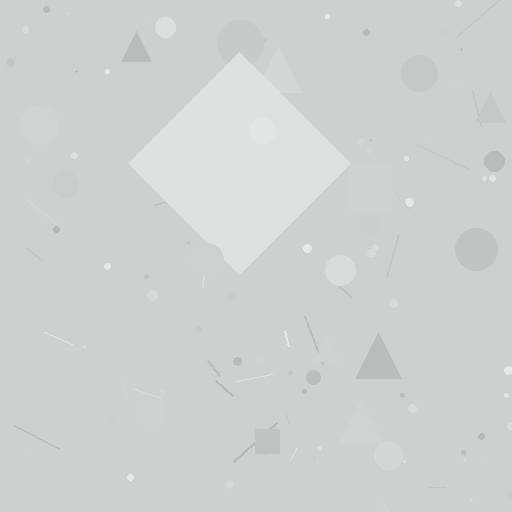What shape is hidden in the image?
A diamond is hidden in the image.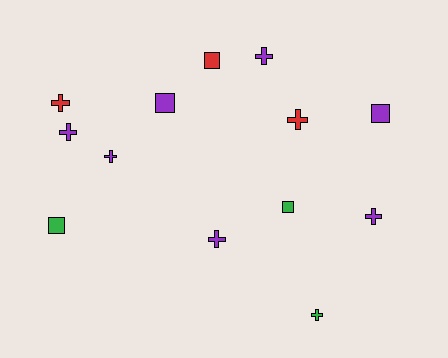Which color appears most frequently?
Purple, with 7 objects.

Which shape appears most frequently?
Cross, with 8 objects.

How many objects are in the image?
There are 13 objects.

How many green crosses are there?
There is 1 green cross.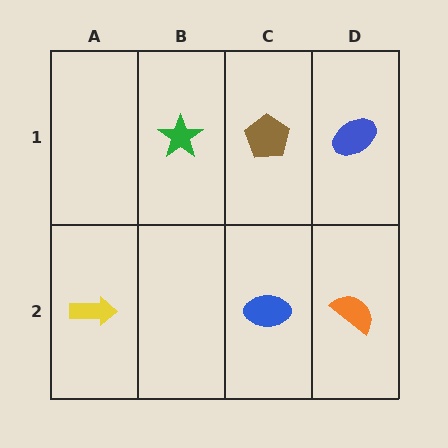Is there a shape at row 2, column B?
No, that cell is empty.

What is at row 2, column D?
An orange semicircle.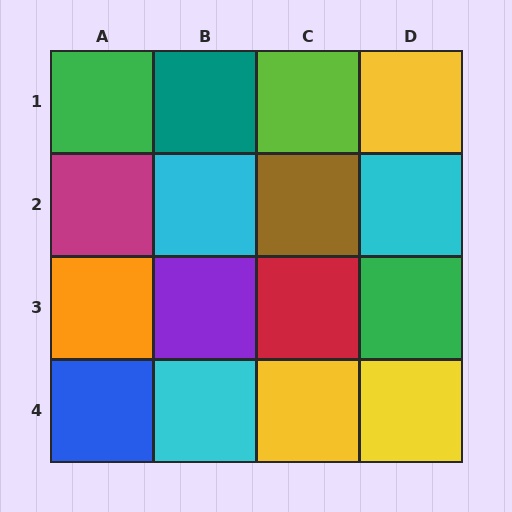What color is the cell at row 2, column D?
Cyan.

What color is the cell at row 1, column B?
Teal.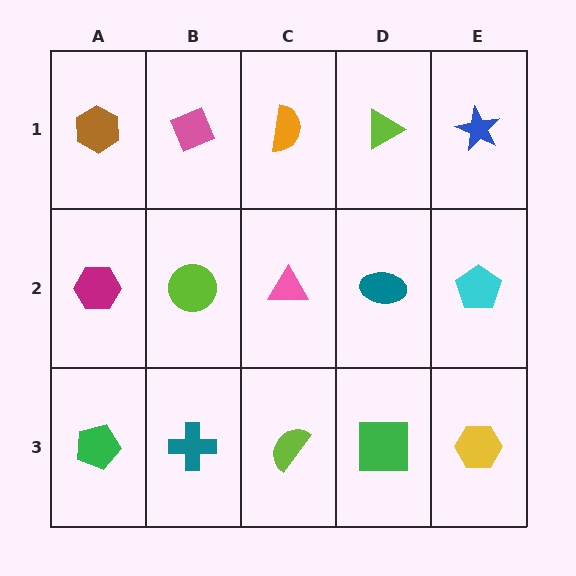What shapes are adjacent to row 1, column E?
A cyan pentagon (row 2, column E), a lime triangle (row 1, column D).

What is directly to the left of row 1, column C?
A pink diamond.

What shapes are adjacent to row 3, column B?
A lime circle (row 2, column B), a green pentagon (row 3, column A), a lime semicircle (row 3, column C).